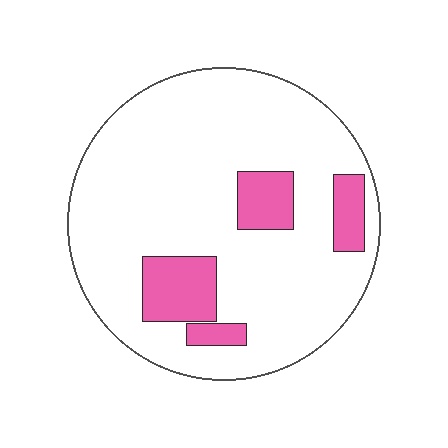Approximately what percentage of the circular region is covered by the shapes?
Approximately 15%.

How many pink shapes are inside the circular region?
4.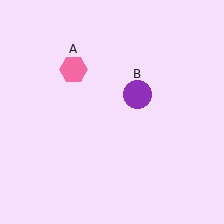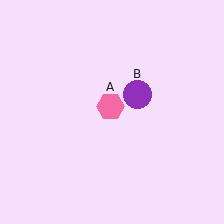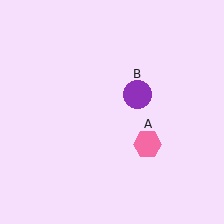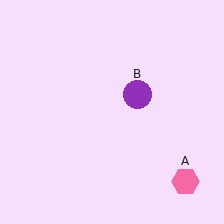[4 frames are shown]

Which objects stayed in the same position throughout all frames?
Purple circle (object B) remained stationary.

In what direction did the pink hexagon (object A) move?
The pink hexagon (object A) moved down and to the right.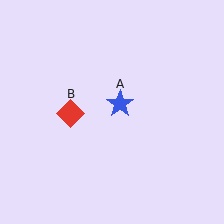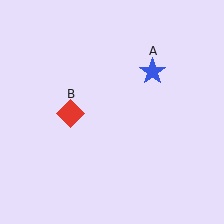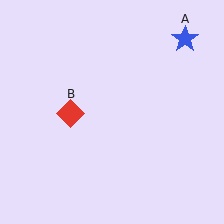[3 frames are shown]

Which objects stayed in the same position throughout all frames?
Red diamond (object B) remained stationary.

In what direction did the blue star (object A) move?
The blue star (object A) moved up and to the right.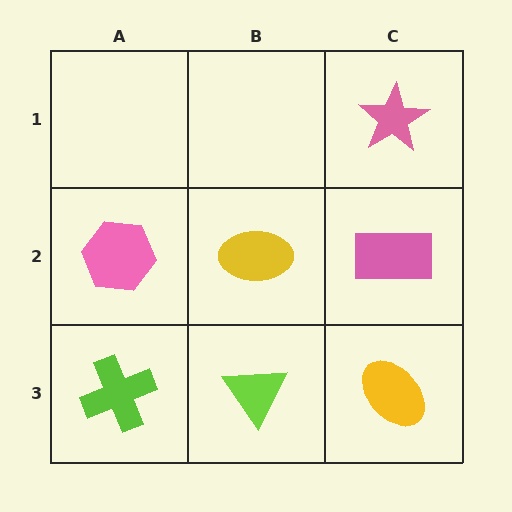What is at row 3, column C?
A yellow ellipse.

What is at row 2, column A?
A pink hexagon.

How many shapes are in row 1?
1 shape.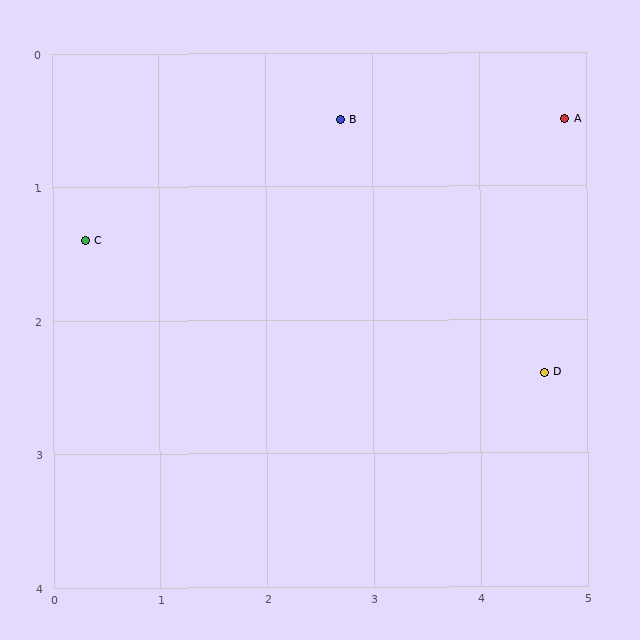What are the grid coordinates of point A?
Point A is at approximately (4.8, 0.5).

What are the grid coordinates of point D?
Point D is at approximately (4.6, 2.4).